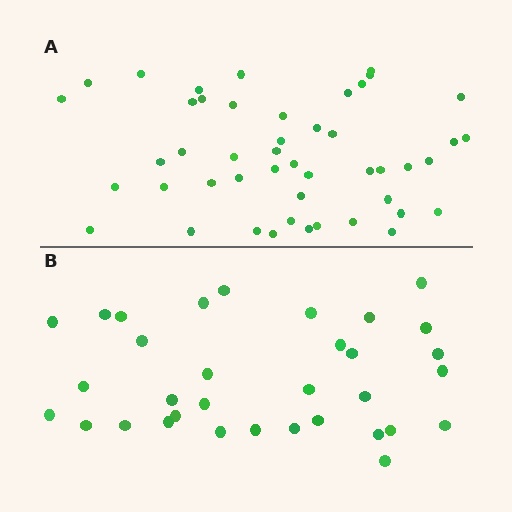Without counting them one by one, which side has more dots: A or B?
Region A (the top region) has more dots.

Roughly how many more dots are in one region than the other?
Region A has approximately 15 more dots than region B.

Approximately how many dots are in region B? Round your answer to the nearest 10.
About 30 dots. (The exact count is 33, which rounds to 30.)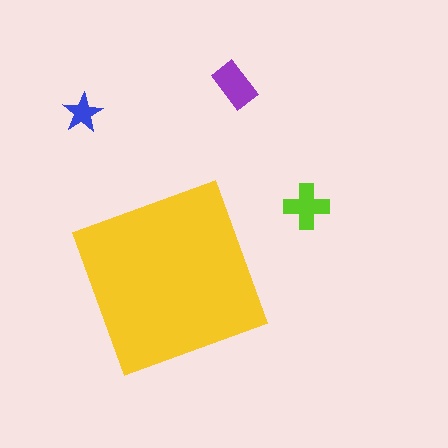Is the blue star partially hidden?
No, the blue star is fully visible.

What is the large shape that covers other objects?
A yellow diamond.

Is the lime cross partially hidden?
No, the lime cross is fully visible.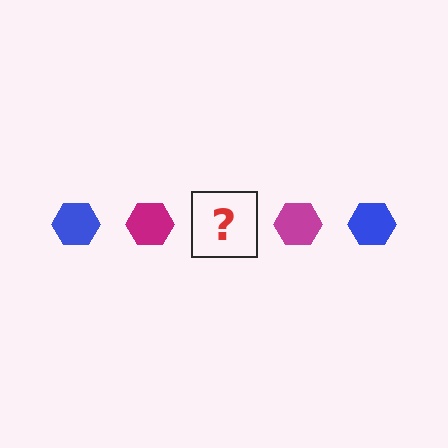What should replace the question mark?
The question mark should be replaced with a blue hexagon.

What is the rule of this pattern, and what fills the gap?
The rule is that the pattern cycles through blue, magenta hexagons. The gap should be filled with a blue hexagon.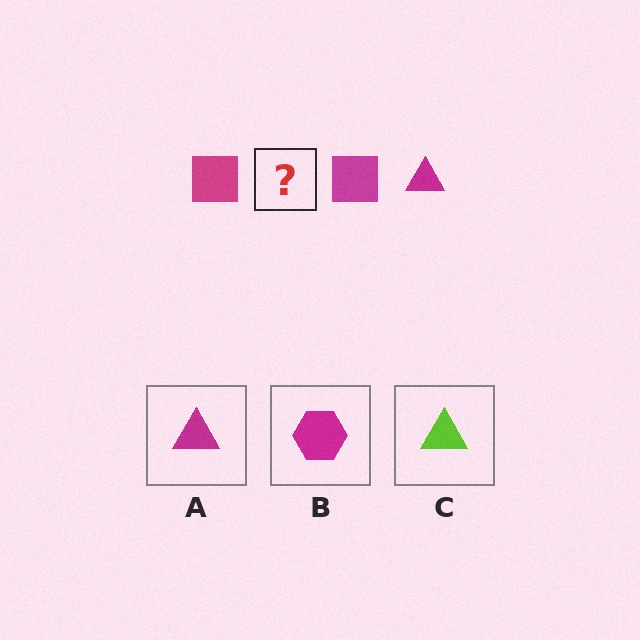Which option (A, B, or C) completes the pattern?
A.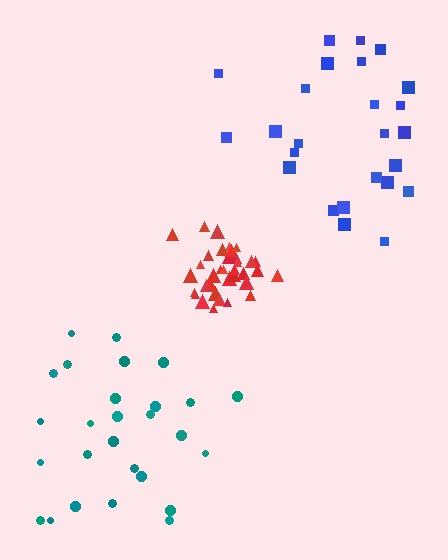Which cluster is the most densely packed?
Red.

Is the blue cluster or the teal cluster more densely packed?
Blue.